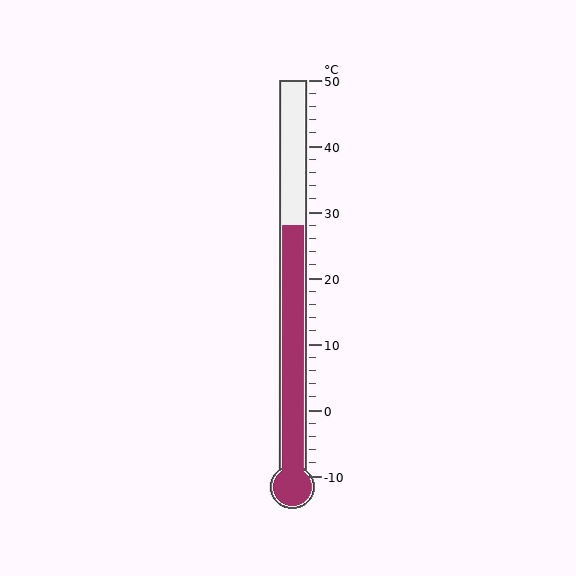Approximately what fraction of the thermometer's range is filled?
The thermometer is filled to approximately 65% of its range.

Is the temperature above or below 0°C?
The temperature is above 0°C.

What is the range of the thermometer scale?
The thermometer scale ranges from -10°C to 50°C.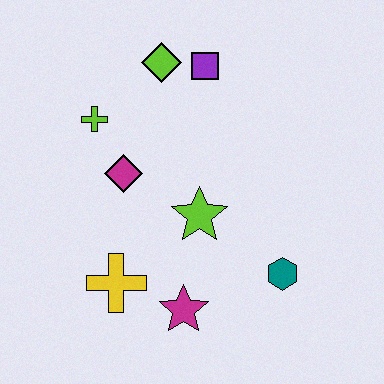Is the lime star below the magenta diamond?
Yes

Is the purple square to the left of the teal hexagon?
Yes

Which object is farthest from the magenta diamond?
The teal hexagon is farthest from the magenta diamond.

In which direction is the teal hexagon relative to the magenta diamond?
The teal hexagon is to the right of the magenta diamond.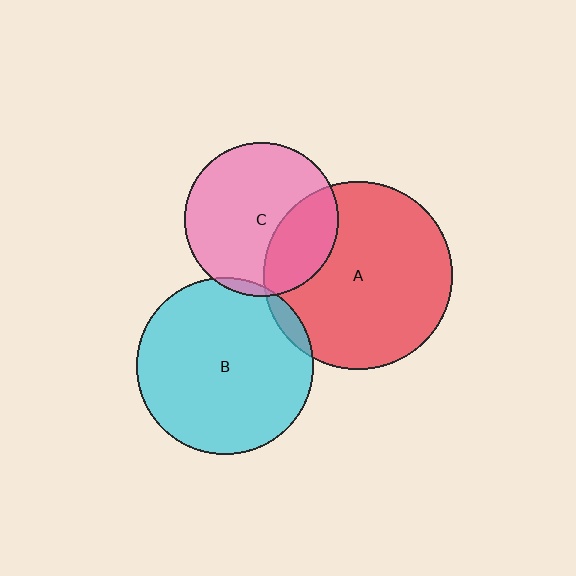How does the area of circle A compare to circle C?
Approximately 1.5 times.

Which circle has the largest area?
Circle A (red).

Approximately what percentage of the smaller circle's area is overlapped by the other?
Approximately 5%.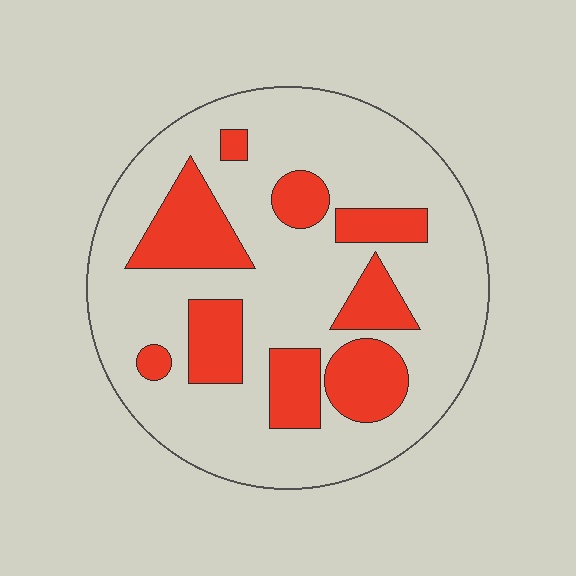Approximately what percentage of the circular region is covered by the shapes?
Approximately 25%.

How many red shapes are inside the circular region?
9.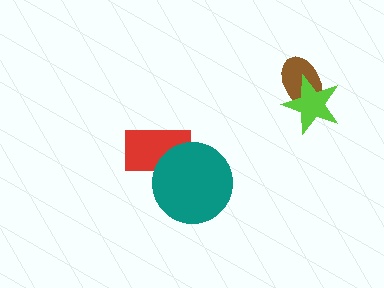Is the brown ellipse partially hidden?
Yes, it is partially covered by another shape.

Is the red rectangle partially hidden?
Yes, it is partially covered by another shape.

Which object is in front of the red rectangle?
The teal circle is in front of the red rectangle.